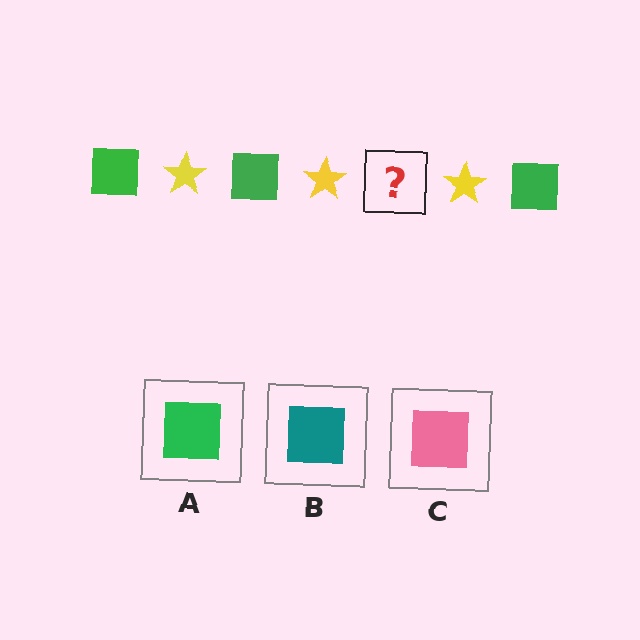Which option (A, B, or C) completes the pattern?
A.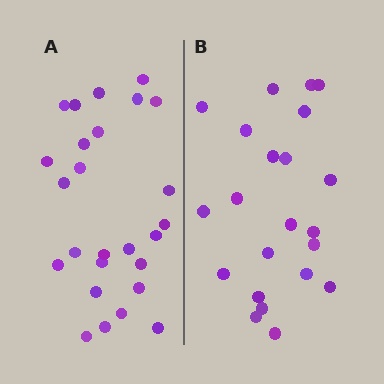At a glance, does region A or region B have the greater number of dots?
Region A (the left region) has more dots.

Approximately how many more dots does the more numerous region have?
Region A has about 4 more dots than region B.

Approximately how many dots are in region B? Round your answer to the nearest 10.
About 20 dots. (The exact count is 22, which rounds to 20.)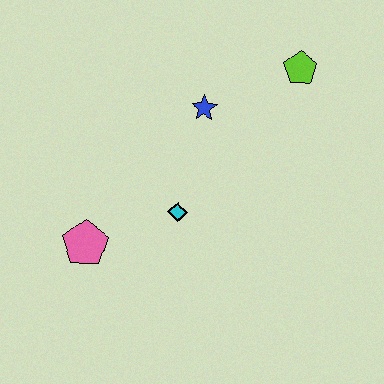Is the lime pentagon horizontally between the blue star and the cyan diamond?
No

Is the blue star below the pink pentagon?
No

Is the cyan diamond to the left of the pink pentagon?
No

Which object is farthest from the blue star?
The pink pentagon is farthest from the blue star.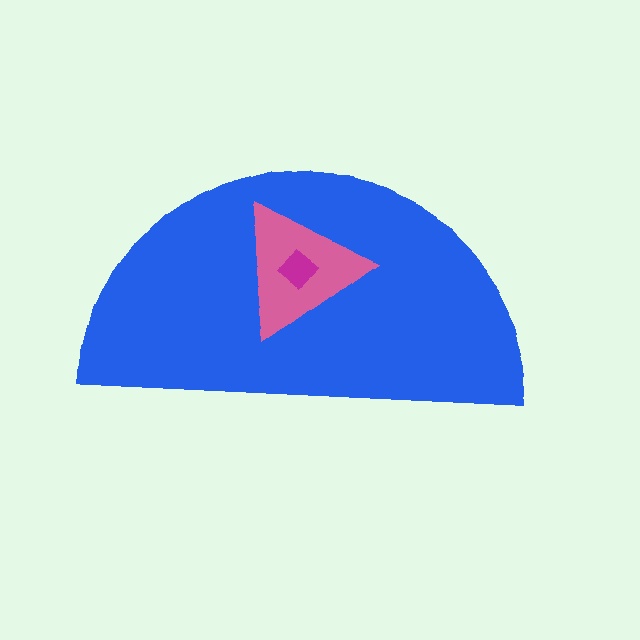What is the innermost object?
The magenta diamond.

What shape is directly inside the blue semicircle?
The pink triangle.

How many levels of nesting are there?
3.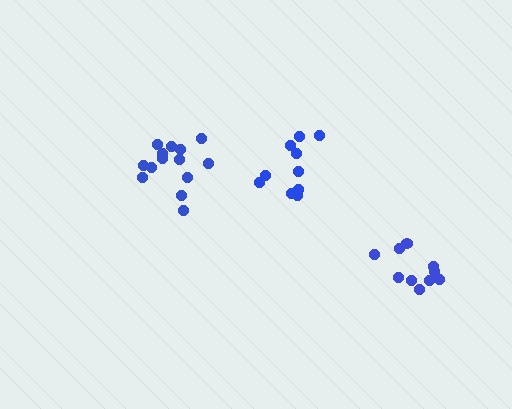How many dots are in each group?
Group 1: 14 dots, Group 2: 10 dots, Group 3: 10 dots (34 total).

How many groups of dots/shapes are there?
There are 3 groups.